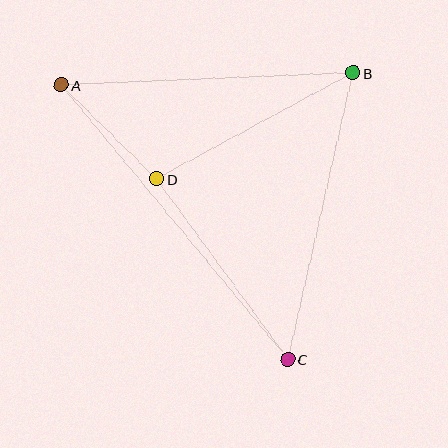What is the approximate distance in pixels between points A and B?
The distance between A and B is approximately 292 pixels.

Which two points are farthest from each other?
Points A and C are farthest from each other.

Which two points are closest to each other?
Points A and D are closest to each other.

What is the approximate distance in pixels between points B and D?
The distance between B and D is approximately 223 pixels.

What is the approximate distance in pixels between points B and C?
The distance between B and C is approximately 294 pixels.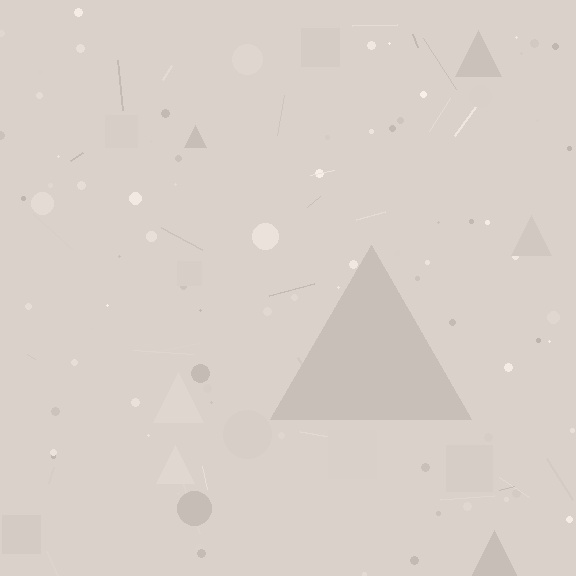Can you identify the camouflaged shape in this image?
The camouflaged shape is a triangle.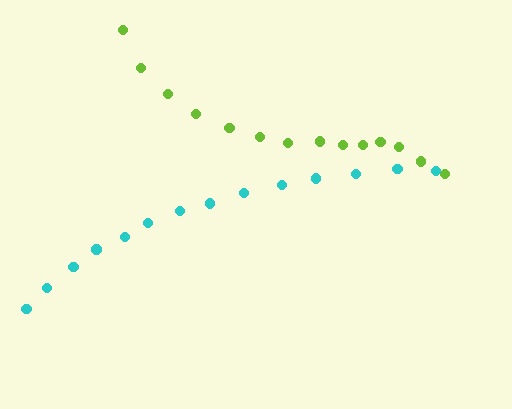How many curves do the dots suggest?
There are 2 distinct paths.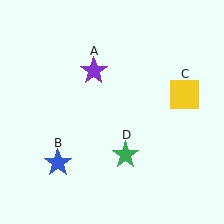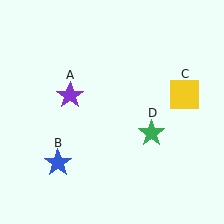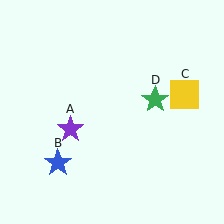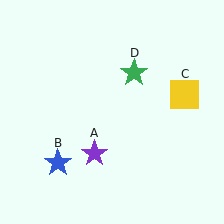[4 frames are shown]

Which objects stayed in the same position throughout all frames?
Blue star (object B) and yellow square (object C) remained stationary.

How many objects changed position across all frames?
2 objects changed position: purple star (object A), green star (object D).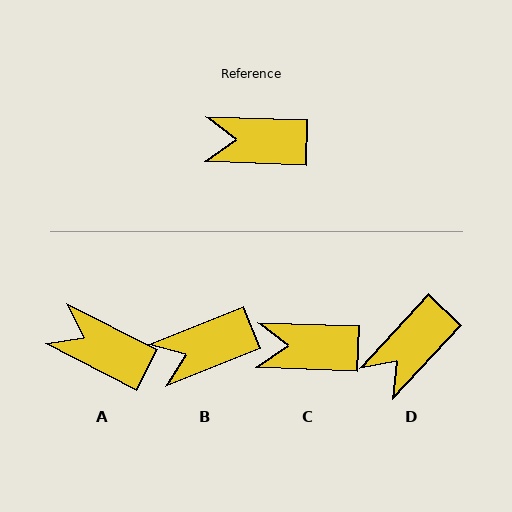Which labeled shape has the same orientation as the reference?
C.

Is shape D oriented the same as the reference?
No, it is off by about 49 degrees.